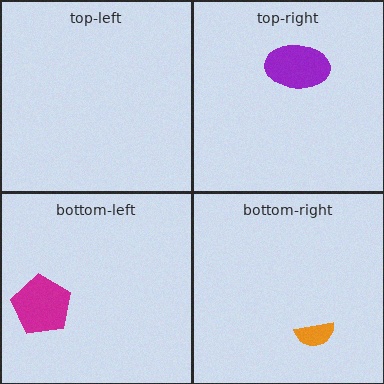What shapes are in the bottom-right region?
The orange semicircle.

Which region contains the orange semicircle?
The bottom-right region.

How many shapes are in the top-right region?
1.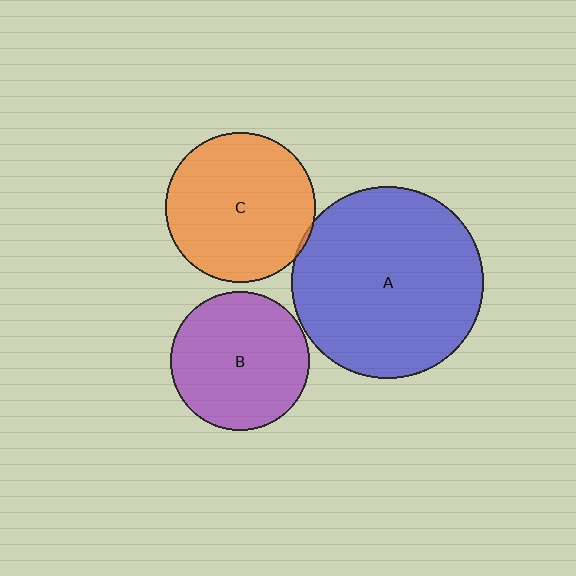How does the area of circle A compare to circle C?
Approximately 1.6 times.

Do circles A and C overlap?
Yes.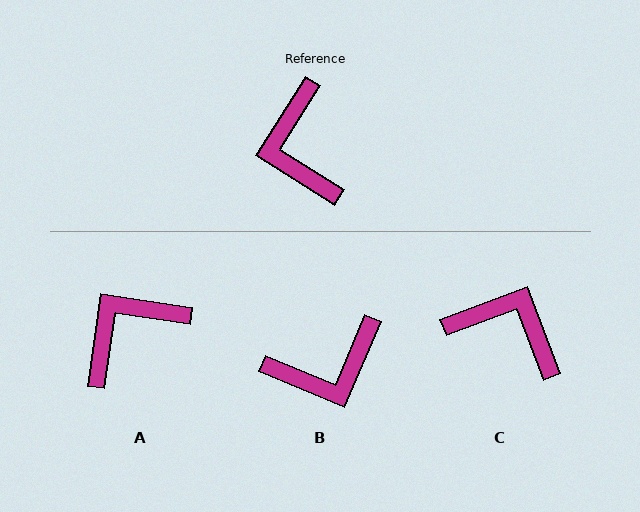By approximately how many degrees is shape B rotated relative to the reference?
Approximately 99 degrees counter-clockwise.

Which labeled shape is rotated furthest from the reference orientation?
C, about 127 degrees away.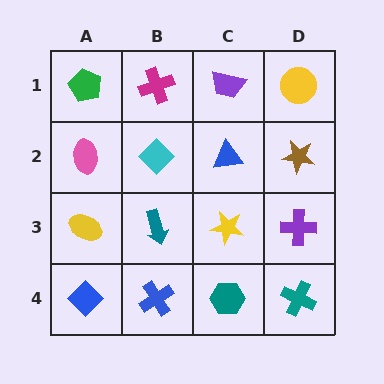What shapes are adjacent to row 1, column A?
A pink ellipse (row 2, column A), a magenta cross (row 1, column B).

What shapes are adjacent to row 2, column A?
A green pentagon (row 1, column A), a yellow ellipse (row 3, column A), a cyan diamond (row 2, column B).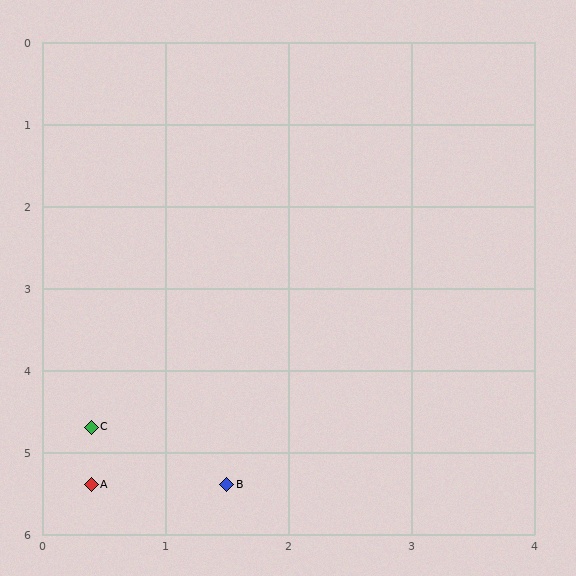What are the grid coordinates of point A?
Point A is at approximately (0.4, 5.4).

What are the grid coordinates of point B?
Point B is at approximately (1.5, 5.4).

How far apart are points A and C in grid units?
Points A and C are about 0.7 grid units apart.